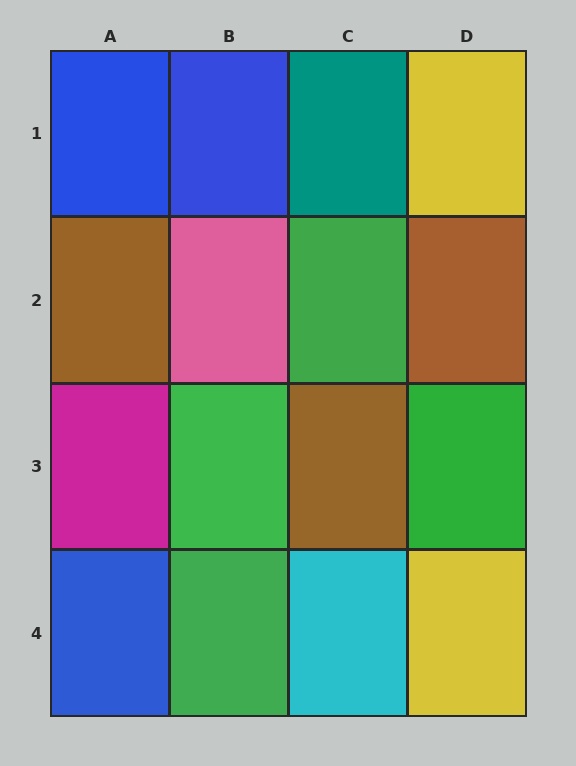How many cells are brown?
3 cells are brown.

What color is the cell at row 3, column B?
Green.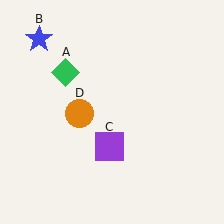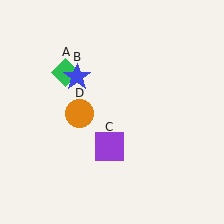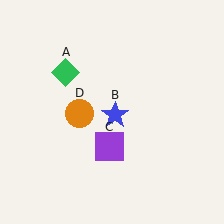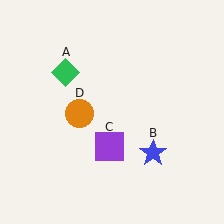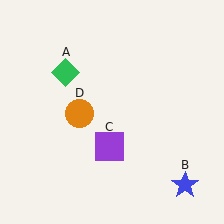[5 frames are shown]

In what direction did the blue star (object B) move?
The blue star (object B) moved down and to the right.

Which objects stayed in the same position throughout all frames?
Green diamond (object A) and purple square (object C) and orange circle (object D) remained stationary.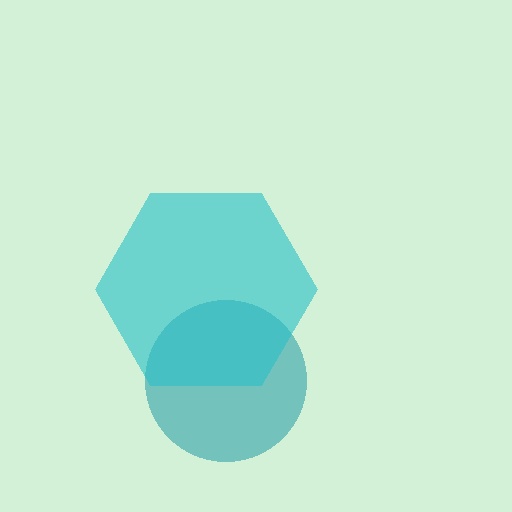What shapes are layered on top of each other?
The layered shapes are: a teal circle, a cyan hexagon.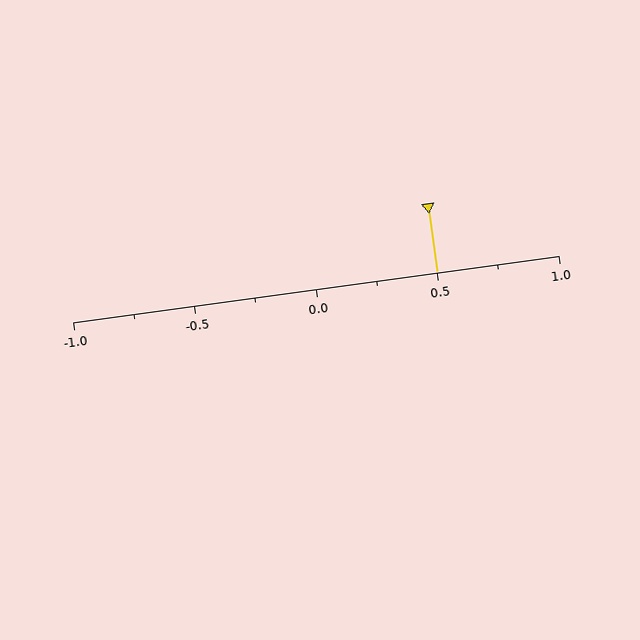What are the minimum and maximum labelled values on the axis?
The axis runs from -1.0 to 1.0.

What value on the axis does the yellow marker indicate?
The marker indicates approximately 0.5.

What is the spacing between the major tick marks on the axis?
The major ticks are spaced 0.5 apart.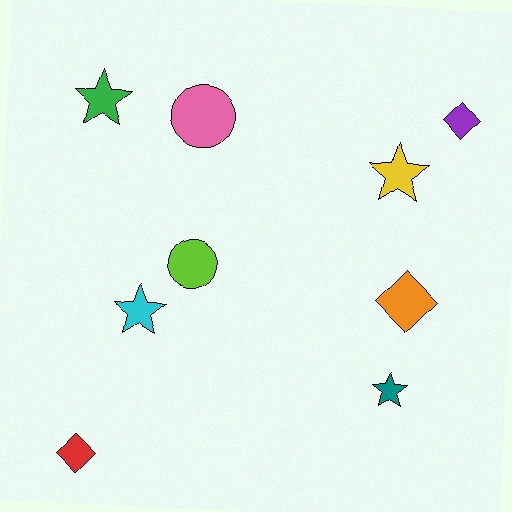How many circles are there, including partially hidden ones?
There are 2 circles.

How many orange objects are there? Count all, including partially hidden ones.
There is 1 orange object.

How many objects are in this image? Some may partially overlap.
There are 9 objects.